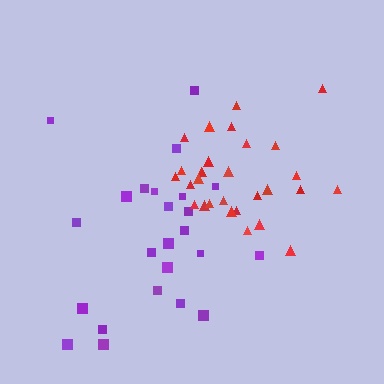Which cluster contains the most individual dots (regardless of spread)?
Red (29).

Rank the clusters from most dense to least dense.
red, purple.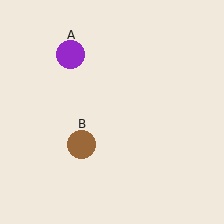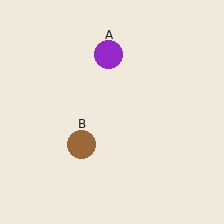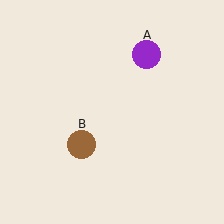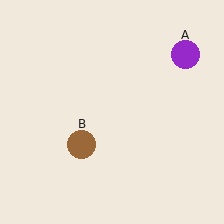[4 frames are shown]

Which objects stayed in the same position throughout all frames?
Brown circle (object B) remained stationary.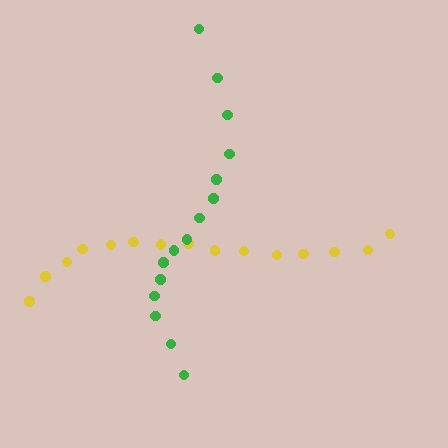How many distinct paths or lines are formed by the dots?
There are 2 distinct paths.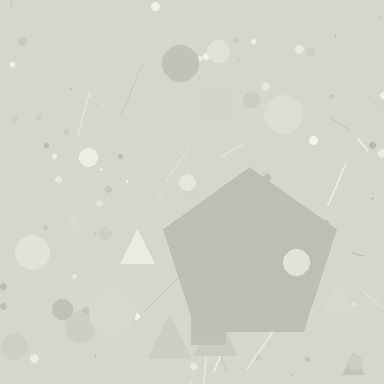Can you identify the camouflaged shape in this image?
The camouflaged shape is a pentagon.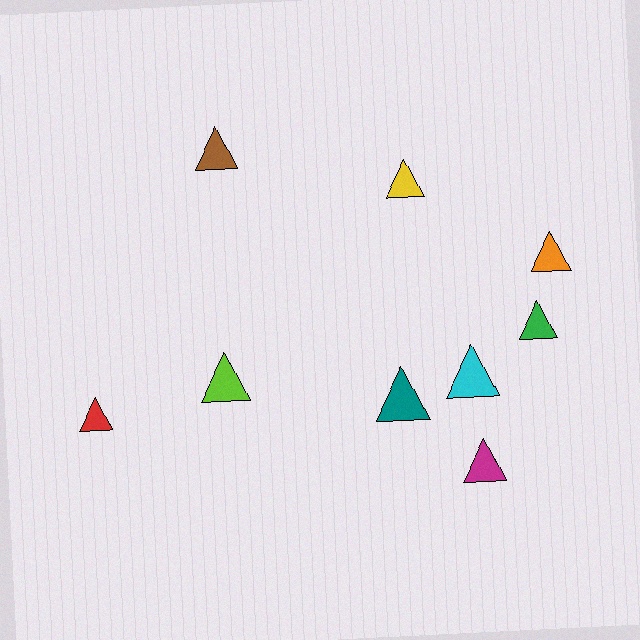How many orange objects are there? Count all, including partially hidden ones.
There is 1 orange object.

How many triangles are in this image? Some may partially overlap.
There are 9 triangles.